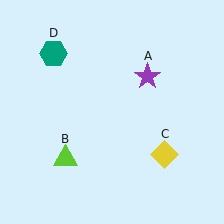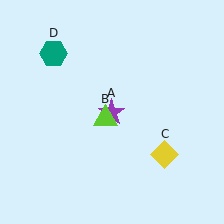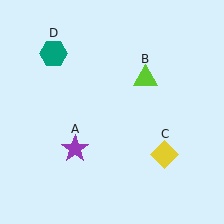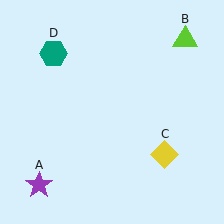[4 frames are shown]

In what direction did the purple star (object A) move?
The purple star (object A) moved down and to the left.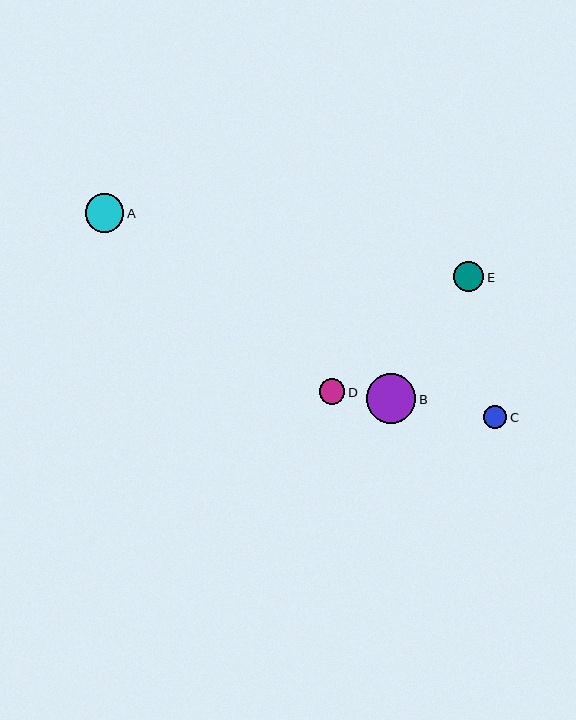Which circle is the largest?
Circle B is the largest with a size of approximately 49 pixels.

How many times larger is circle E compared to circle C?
Circle E is approximately 1.3 times the size of circle C.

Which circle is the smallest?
Circle C is the smallest with a size of approximately 23 pixels.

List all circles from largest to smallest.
From largest to smallest: B, A, E, D, C.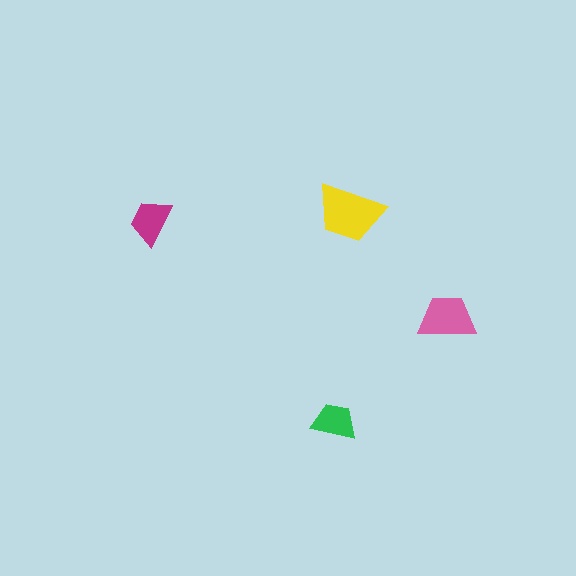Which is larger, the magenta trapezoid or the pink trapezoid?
The pink one.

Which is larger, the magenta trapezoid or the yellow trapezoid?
The yellow one.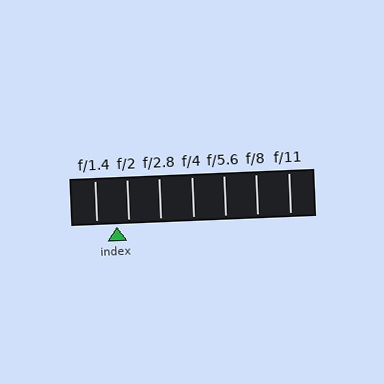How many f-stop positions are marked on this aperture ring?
There are 7 f-stop positions marked.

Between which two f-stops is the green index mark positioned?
The index mark is between f/1.4 and f/2.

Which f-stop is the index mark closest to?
The index mark is closest to f/2.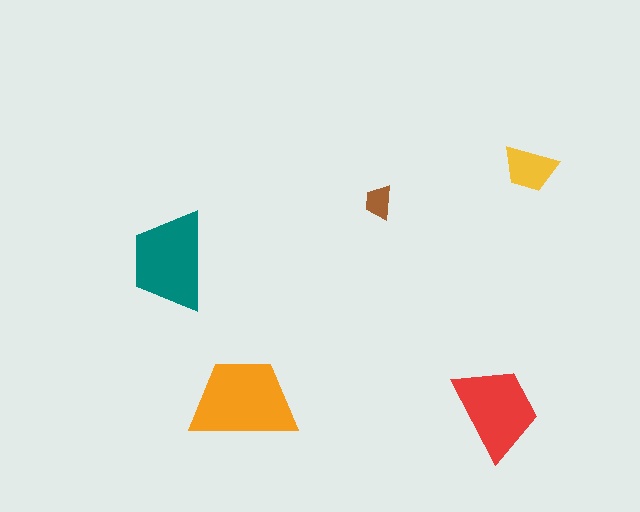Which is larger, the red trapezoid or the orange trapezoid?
The orange one.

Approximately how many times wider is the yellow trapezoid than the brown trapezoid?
About 1.5 times wider.